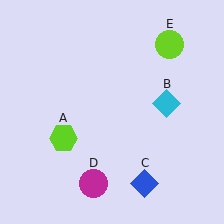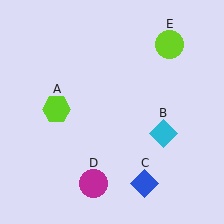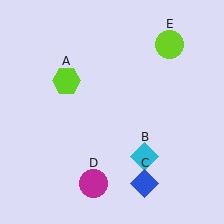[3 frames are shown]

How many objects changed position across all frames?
2 objects changed position: lime hexagon (object A), cyan diamond (object B).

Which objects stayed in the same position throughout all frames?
Blue diamond (object C) and magenta circle (object D) and lime circle (object E) remained stationary.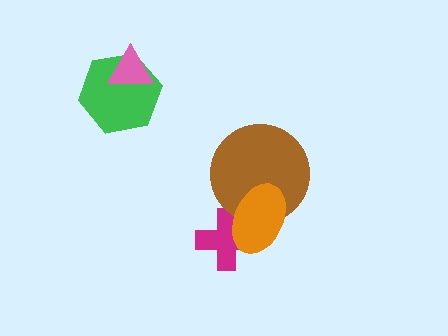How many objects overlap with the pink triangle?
1 object overlaps with the pink triangle.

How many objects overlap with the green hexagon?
1 object overlaps with the green hexagon.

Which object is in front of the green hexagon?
The pink triangle is in front of the green hexagon.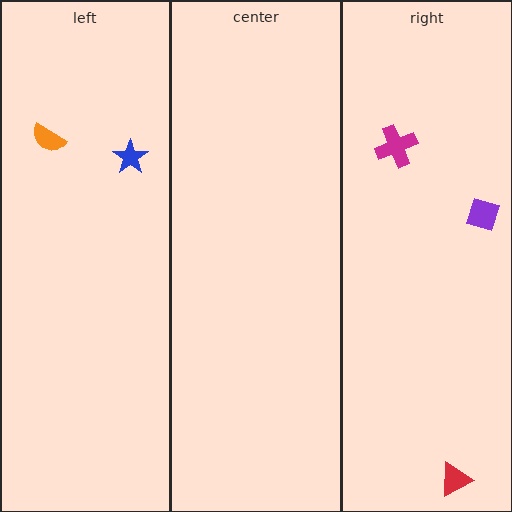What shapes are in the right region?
The red triangle, the magenta cross, the purple diamond.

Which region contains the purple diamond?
The right region.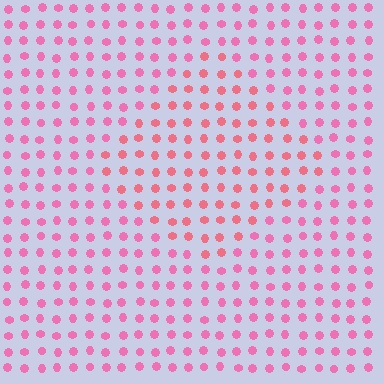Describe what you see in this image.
The image is filled with small pink elements in a uniform arrangement. A diamond-shaped region is visible where the elements are tinted to a slightly different hue, forming a subtle color boundary.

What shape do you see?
I see a diamond.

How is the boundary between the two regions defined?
The boundary is defined purely by a slight shift in hue (about 23 degrees). Spacing, size, and orientation are identical on both sides.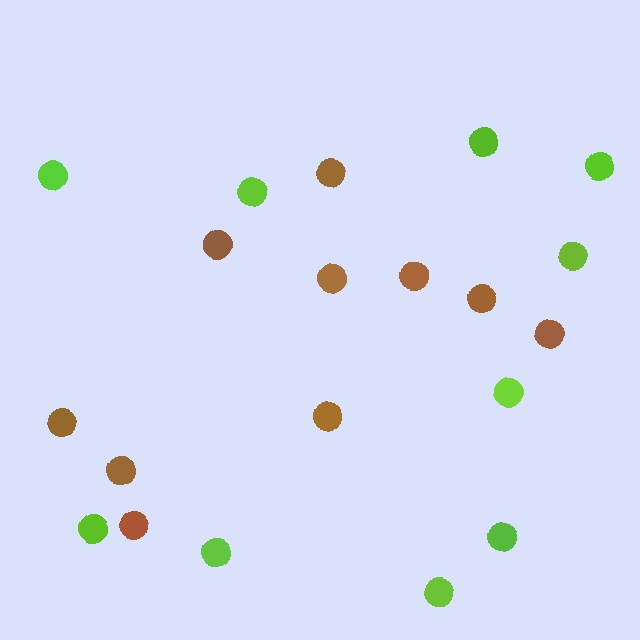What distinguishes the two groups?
There are 2 groups: one group of lime circles (10) and one group of brown circles (10).